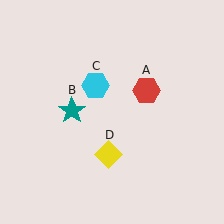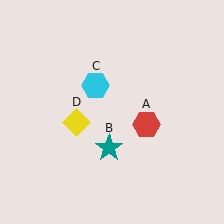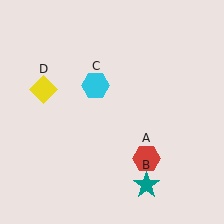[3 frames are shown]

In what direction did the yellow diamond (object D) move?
The yellow diamond (object D) moved up and to the left.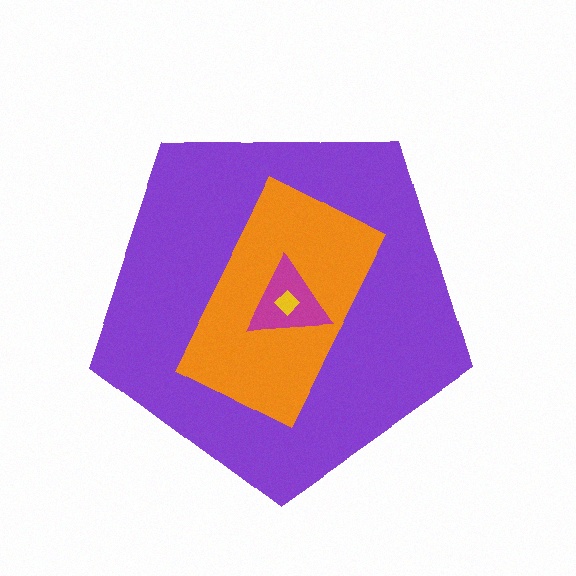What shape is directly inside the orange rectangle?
The magenta triangle.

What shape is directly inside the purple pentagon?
The orange rectangle.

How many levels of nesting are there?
4.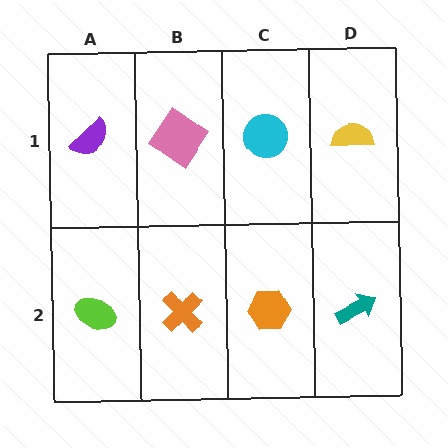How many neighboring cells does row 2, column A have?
2.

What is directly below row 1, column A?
A lime ellipse.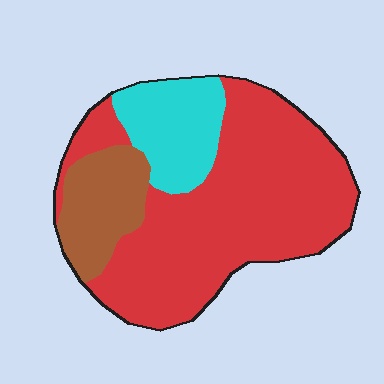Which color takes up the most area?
Red, at roughly 65%.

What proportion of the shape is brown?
Brown takes up less than a sixth of the shape.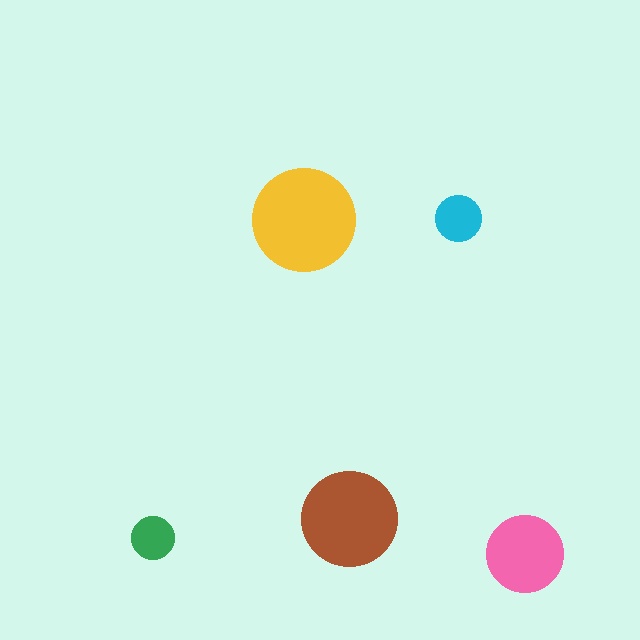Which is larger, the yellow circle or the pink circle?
The yellow one.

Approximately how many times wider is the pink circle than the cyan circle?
About 1.5 times wider.